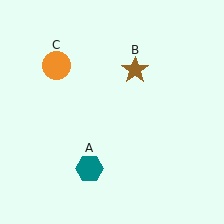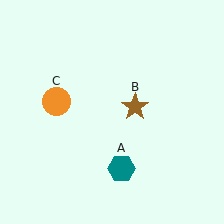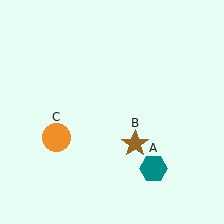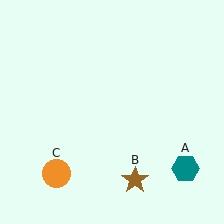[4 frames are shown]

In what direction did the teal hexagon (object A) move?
The teal hexagon (object A) moved right.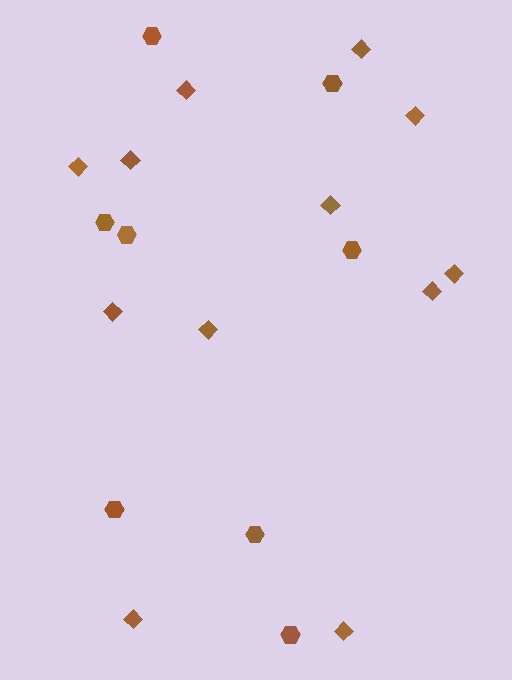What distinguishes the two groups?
There are 2 groups: one group of diamonds (12) and one group of hexagons (8).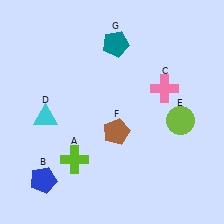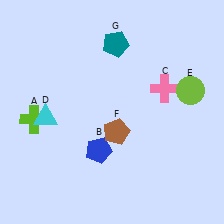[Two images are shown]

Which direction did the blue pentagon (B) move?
The blue pentagon (B) moved right.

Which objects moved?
The objects that moved are: the lime cross (A), the blue pentagon (B), the lime circle (E).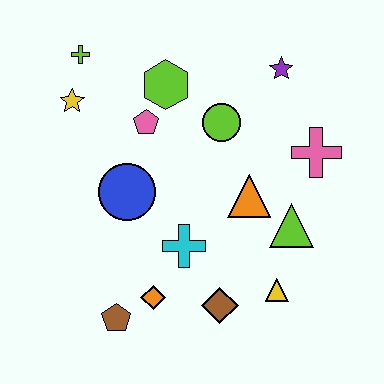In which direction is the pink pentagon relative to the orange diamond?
The pink pentagon is above the orange diamond.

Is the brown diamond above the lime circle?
No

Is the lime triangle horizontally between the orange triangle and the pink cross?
Yes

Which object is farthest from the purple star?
The brown pentagon is farthest from the purple star.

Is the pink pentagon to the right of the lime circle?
No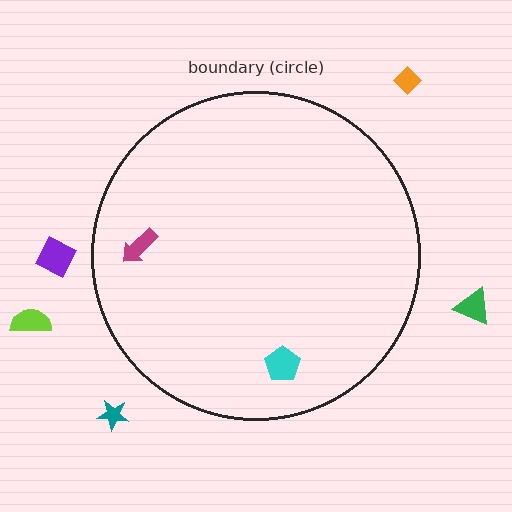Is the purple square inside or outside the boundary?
Outside.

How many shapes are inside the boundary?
2 inside, 5 outside.